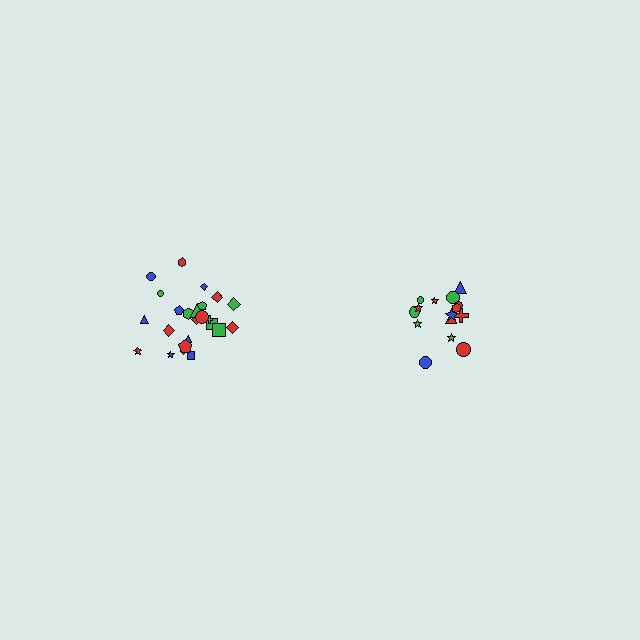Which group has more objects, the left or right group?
The left group.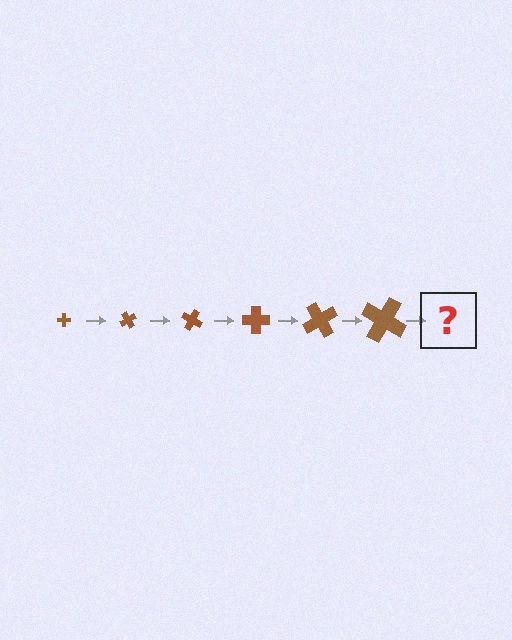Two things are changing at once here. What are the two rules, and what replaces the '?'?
The two rules are that the cross grows larger each step and it rotates 60 degrees each step. The '?' should be a cross, larger than the previous one and rotated 360 degrees from the start.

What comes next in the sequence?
The next element should be a cross, larger than the previous one and rotated 360 degrees from the start.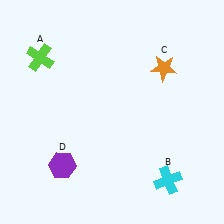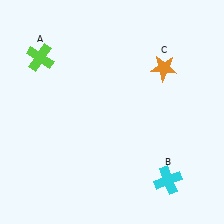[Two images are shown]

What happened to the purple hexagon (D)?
The purple hexagon (D) was removed in Image 2. It was in the bottom-left area of Image 1.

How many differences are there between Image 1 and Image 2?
There is 1 difference between the two images.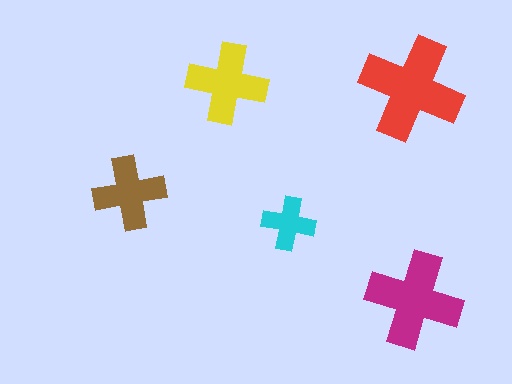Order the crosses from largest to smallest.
the red one, the magenta one, the yellow one, the brown one, the cyan one.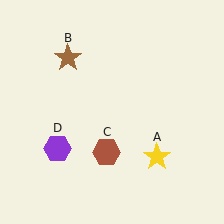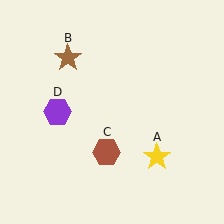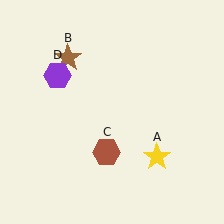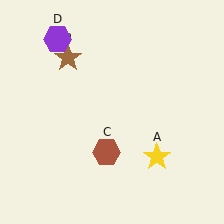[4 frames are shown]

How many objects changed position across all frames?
1 object changed position: purple hexagon (object D).